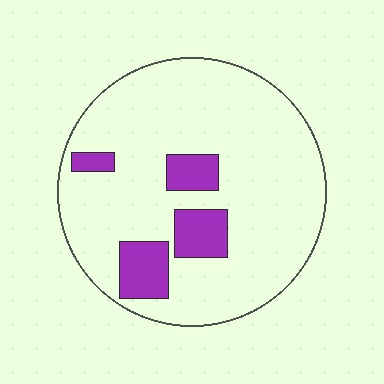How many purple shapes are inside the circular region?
4.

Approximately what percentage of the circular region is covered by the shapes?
Approximately 15%.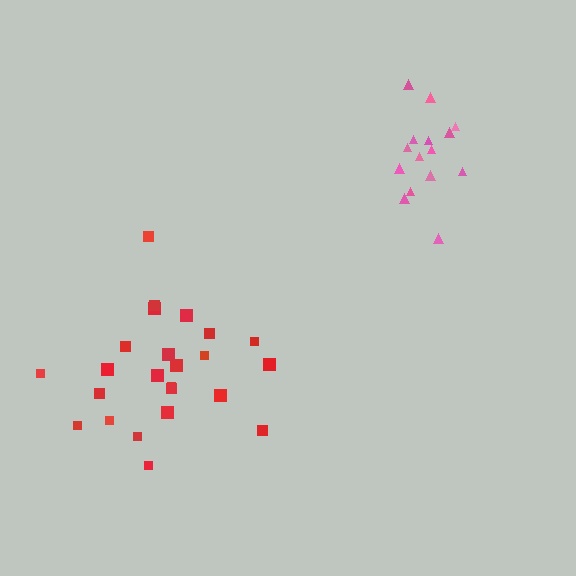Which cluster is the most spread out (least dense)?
Red.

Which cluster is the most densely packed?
Pink.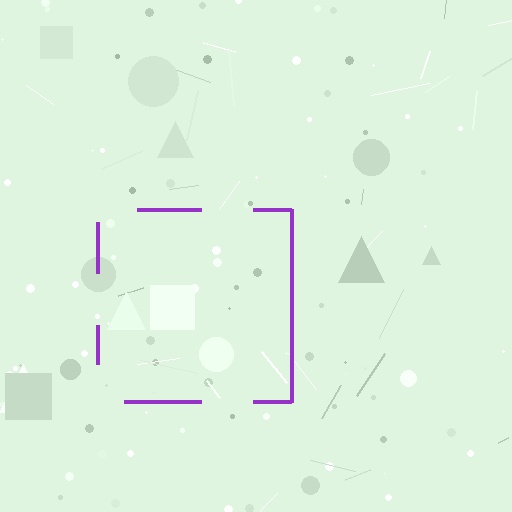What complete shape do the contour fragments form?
The contour fragments form a square.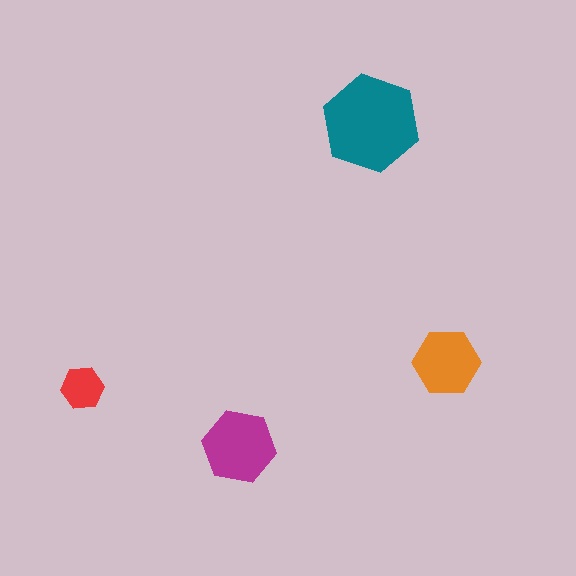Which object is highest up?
The teal hexagon is topmost.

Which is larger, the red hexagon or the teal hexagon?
The teal one.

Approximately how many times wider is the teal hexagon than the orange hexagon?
About 1.5 times wider.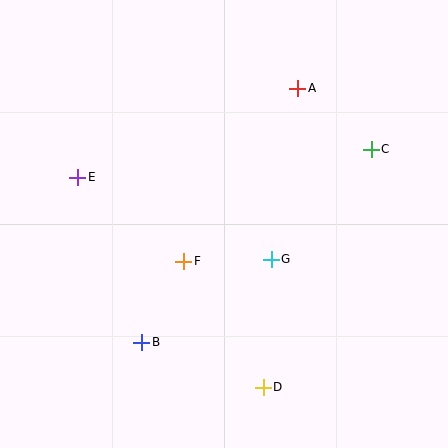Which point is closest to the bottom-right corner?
Point D is closest to the bottom-right corner.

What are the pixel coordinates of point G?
Point G is at (271, 259).